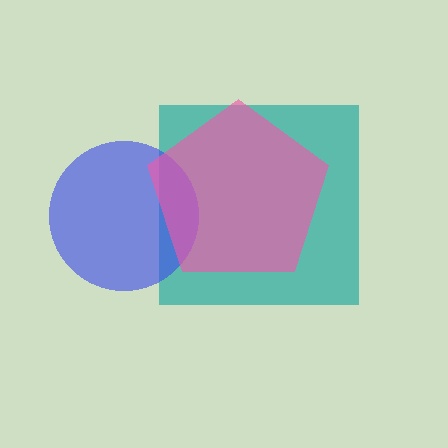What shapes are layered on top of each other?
The layered shapes are: a teal square, a blue circle, a pink pentagon.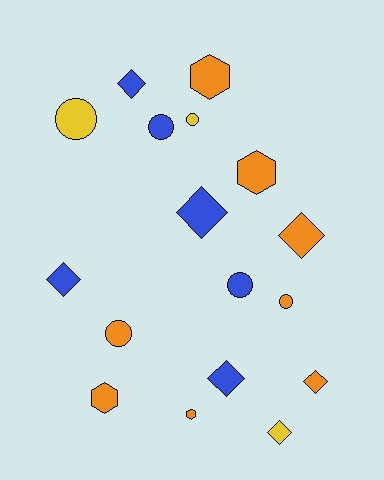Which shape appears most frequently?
Diamond, with 7 objects.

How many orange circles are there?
There are 2 orange circles.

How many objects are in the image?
There are 17 objects.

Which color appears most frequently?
Orange, with 8 objects.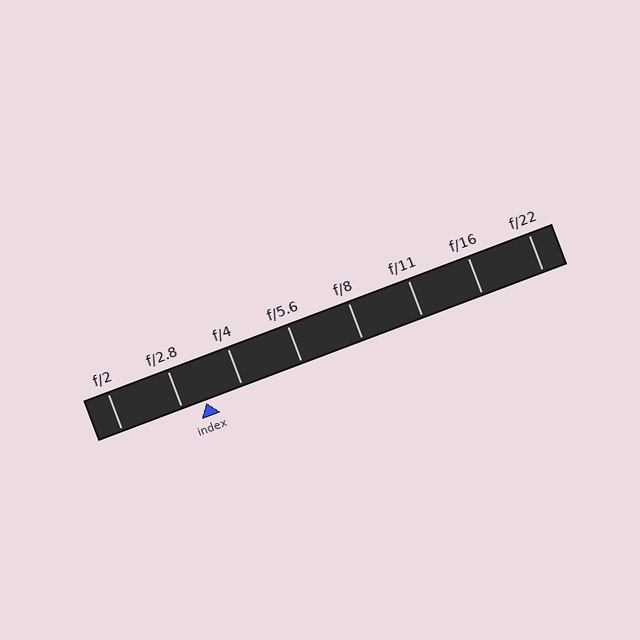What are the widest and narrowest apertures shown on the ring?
The widest aperture shown is f/2 and the narrowest is f/22.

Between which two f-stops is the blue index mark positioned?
The index mark is between f/2.8 and f/4.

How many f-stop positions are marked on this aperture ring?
There are 8 f-stop positions marked.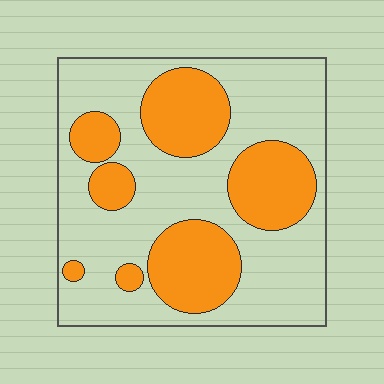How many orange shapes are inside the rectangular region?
7.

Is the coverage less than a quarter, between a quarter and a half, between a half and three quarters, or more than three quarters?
Between a quarter and a half.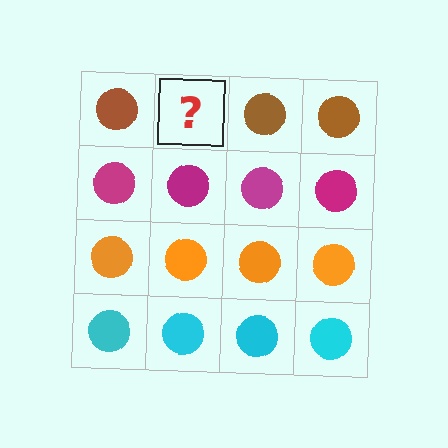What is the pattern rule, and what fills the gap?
The rule is that each row has a consistent color. The gap should be filled with a brown circle.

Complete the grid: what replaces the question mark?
The question mark should be replaced with a brown circle.